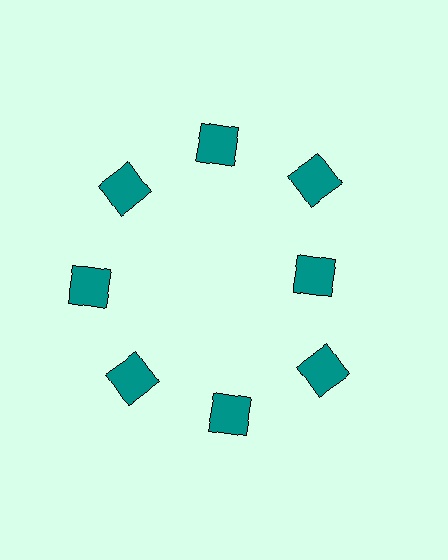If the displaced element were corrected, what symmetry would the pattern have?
It would have 8-fold rotational symmetry — the pattern would map onto itself every 45 degrees.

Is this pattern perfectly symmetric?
No. The 8 teal squares are arranged in a ring, but one element near the 3 o'clock position is pulled inward toward the center, breaking the 8-fold rotational symmetry.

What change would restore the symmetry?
The symmetry would be restored by moving it outward, back onto the ring so that all 8 squares sit at equal angles and equal distance from the center.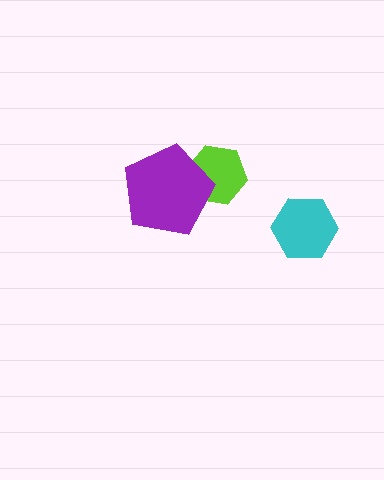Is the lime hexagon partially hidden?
Yes, it is partially covered by another shape.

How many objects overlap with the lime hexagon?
1 object overlaps with the lime hexagon.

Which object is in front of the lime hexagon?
The purple pentagon is in front of the lime hexagon.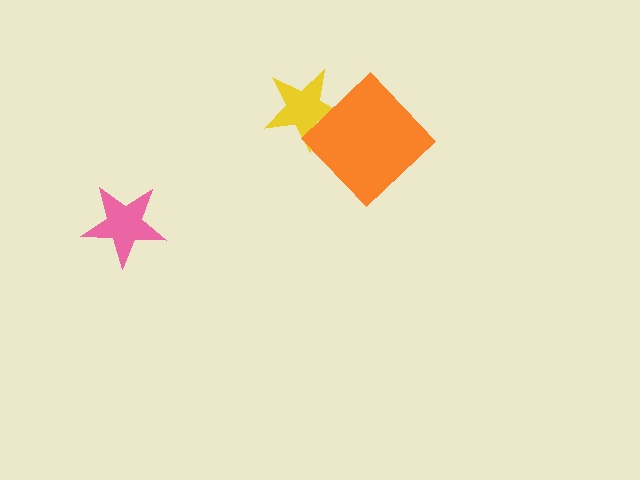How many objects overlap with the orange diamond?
1 object overlaps with the orange diamond.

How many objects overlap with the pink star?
0 objects overlap with the pink star.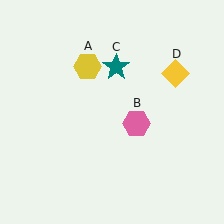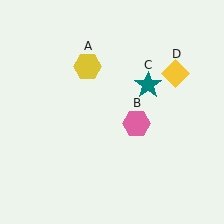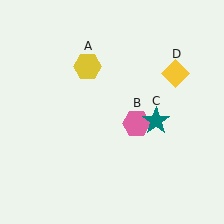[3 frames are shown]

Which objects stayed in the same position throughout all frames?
Yellow hexagon (object A) and pink hexagon (object B) and yellow diamond (object D) remained stationary.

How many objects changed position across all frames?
1 object changed position: teal star (object C).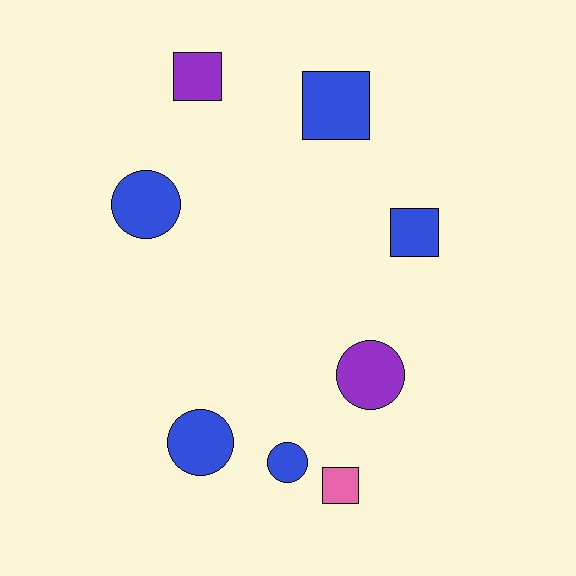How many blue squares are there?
There are 2 blue squares.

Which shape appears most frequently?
Square, with 4 objects.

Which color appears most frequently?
Blue, with 5 objects.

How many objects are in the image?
There are 8 objects.